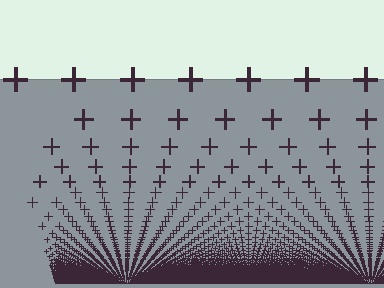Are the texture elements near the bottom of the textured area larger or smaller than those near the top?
Smaller. The gradient is inverted — elements near the bottom are smaller and denser.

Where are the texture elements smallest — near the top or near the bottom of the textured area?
Near the bottom.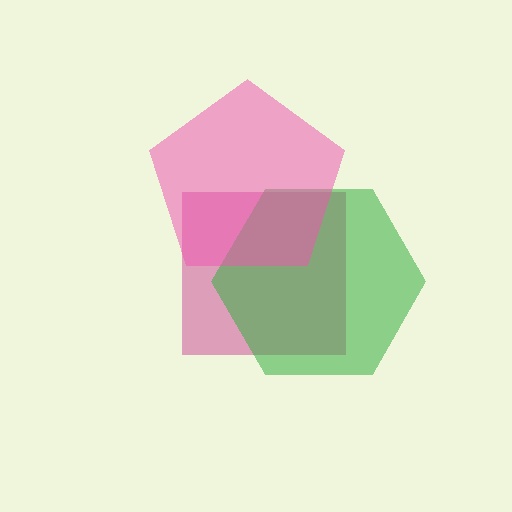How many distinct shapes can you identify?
There are 3 distinct shapes: a magenta square, a green hexagon, a pink pentagon.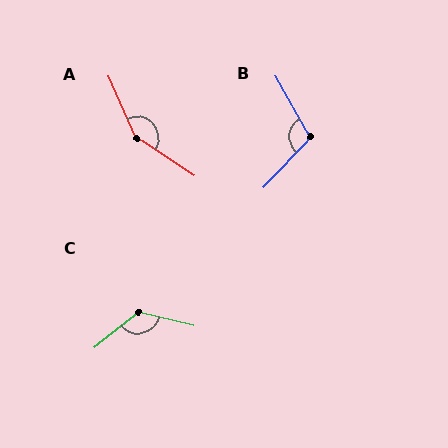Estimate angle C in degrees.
Approximately 128 degrees.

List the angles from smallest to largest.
B (107°), C (128°), A (147°).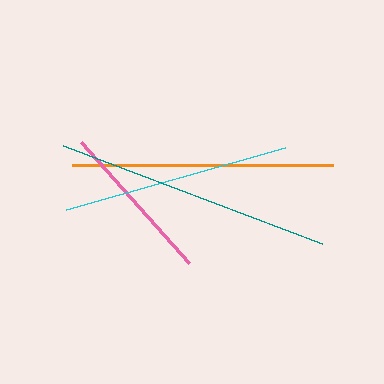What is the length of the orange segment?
The orange segment is approximately 261 pixels long.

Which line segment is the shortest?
The pink line is the shortest at approximately 161 pixels.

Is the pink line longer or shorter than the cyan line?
The cyan line is longer than the pink line.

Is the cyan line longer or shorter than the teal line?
The teal line is longer than the cyan line.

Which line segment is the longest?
The teal line is the longest at approximately 277 pixels.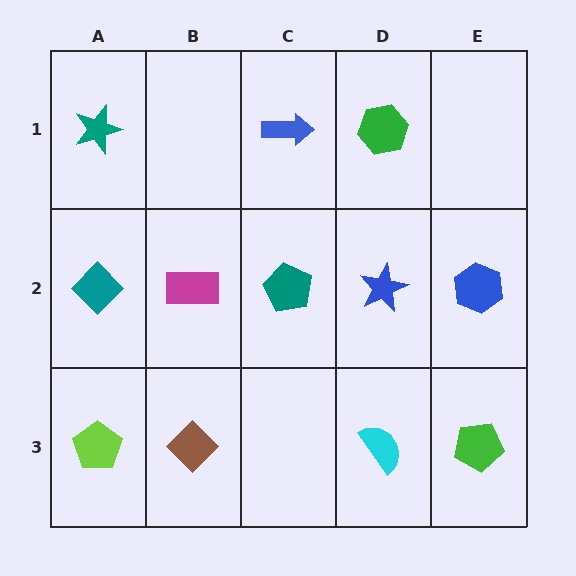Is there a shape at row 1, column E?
No, that cell is empty.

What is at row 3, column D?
A cyan semicircle.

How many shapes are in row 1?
3 shapes.